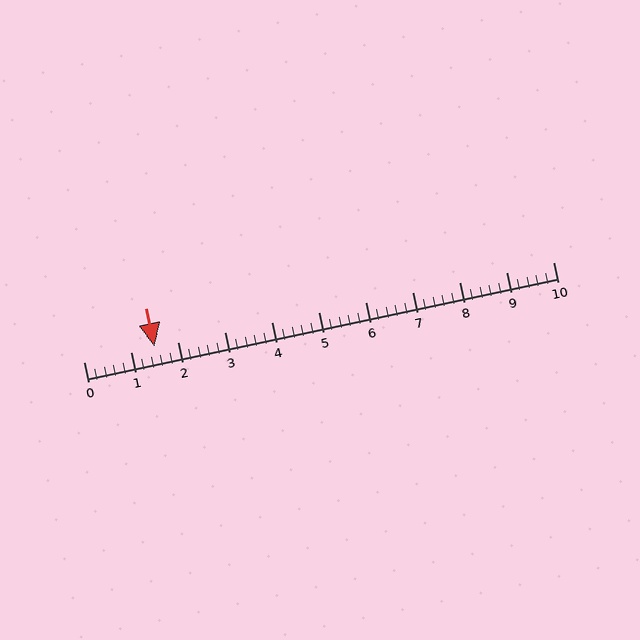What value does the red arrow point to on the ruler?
The red arrow points to approximately 1.5.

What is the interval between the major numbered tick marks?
The major tick marks are spaced 1 units apart.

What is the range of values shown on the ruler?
The ruler shows values from 0 to 10.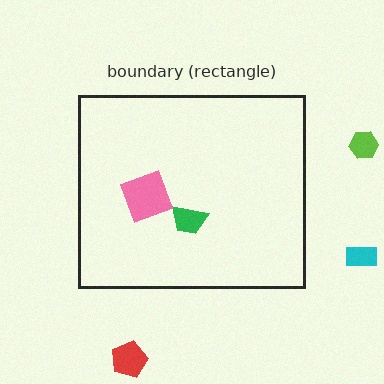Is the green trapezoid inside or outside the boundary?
Inside.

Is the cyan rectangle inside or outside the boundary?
Outside.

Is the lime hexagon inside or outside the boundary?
Outside.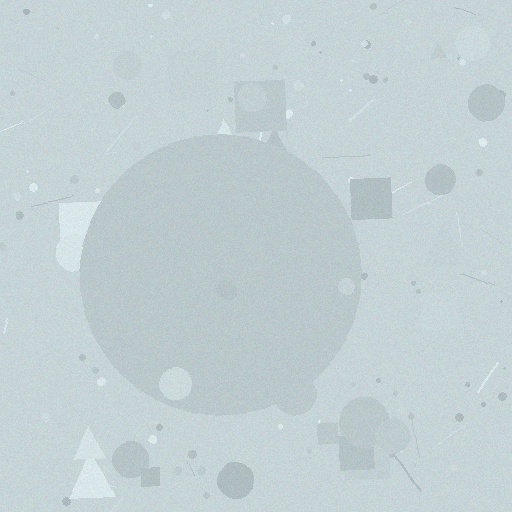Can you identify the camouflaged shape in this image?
The camouflaged shape is a circle.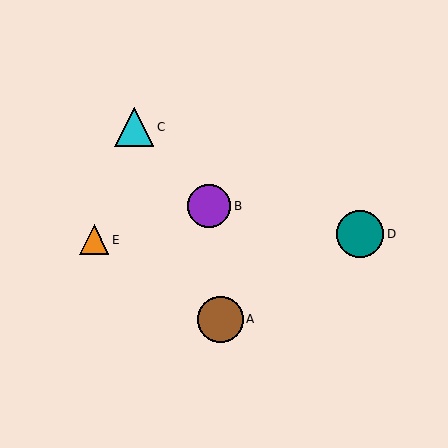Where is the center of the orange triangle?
The center of the orange triangle is at (94, 240).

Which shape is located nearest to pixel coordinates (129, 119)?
The cyan triangle (labeled C) at (134, 127) is nearest to that location.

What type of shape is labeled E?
Shape E is an orange triangle.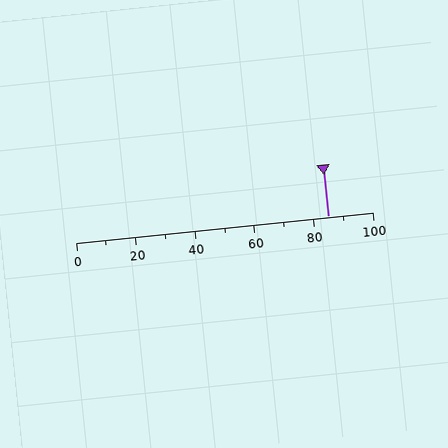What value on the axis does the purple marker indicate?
The marker indicates approximately 85.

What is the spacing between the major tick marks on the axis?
The major ticks are spaced 20 apart.